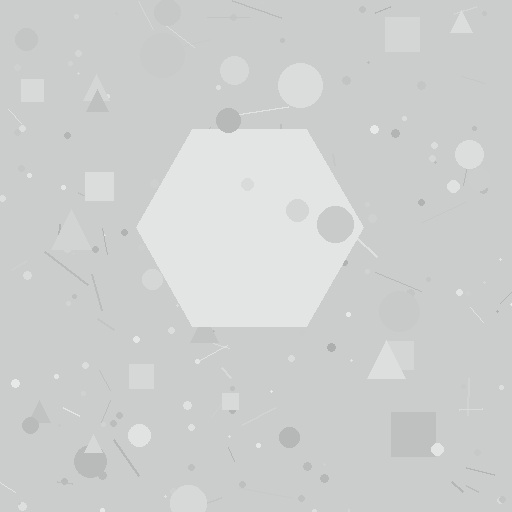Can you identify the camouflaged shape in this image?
The camouflaged shape is a hexagon.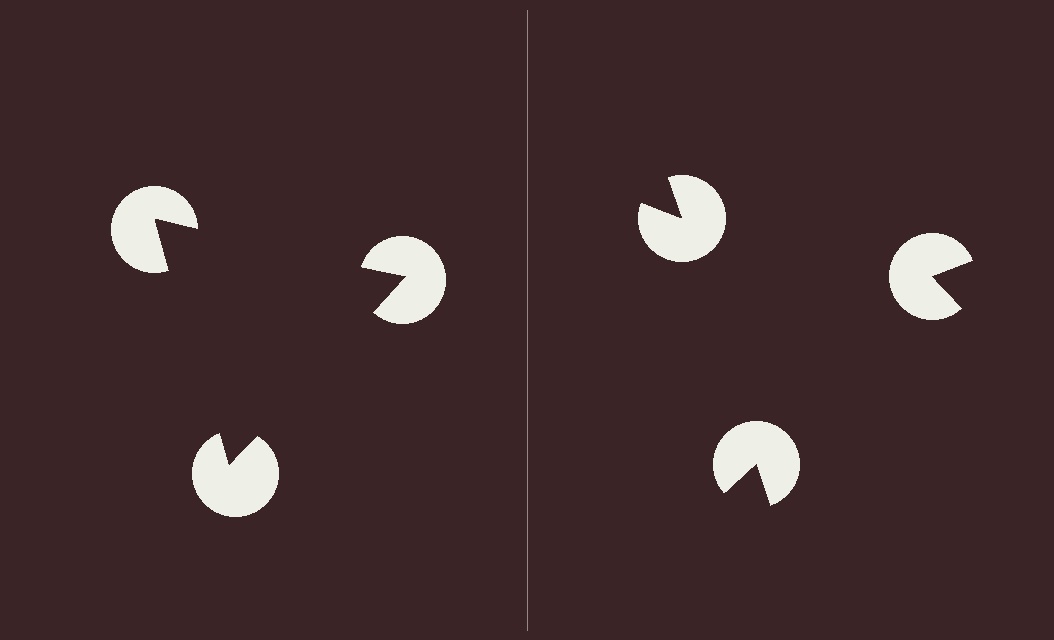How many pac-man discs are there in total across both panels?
6 — 3 on each side.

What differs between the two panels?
The pac-man discs are positioned identically on both sides; only the wedge orientations differ. On the left they align to a triangle; on the right they are misaligned.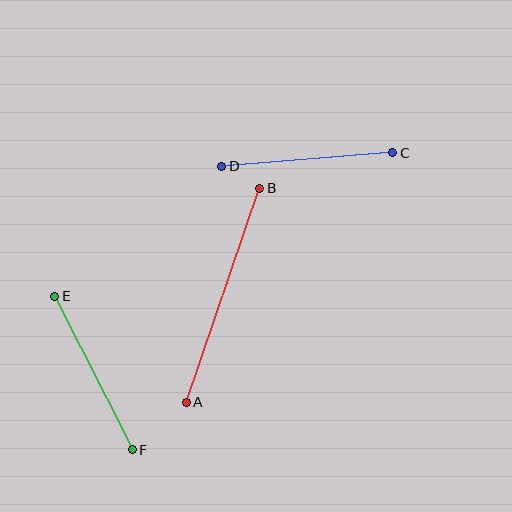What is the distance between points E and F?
The distance is approximately 172 pixels.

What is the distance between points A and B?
The distance is approximately 226 pixels.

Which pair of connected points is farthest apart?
Points A and B are farthest apart.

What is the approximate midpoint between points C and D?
The midpoint is at approximately (307, 160) pixels.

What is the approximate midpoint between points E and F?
The midpoint is at approximately (94, 373) pixels.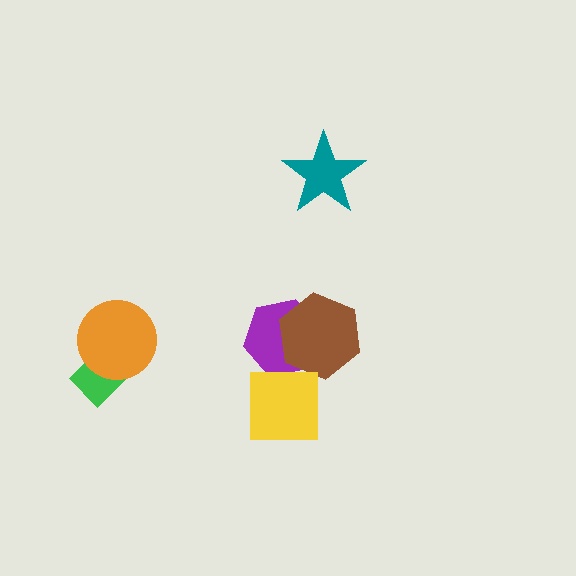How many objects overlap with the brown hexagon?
1 object overlaps with the brown hexagon.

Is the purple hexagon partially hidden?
Yes, it is partially covered by another shape.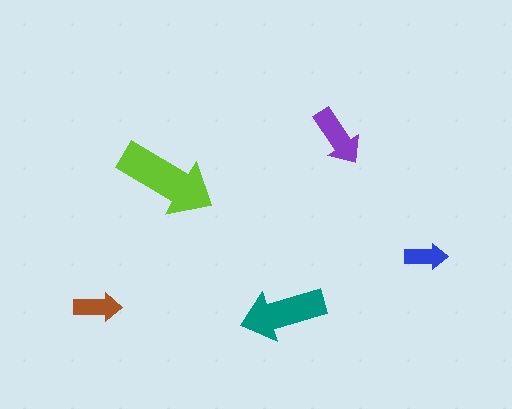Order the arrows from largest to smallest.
the lime one, the teal one, the purple one, the brown one, the blue one.